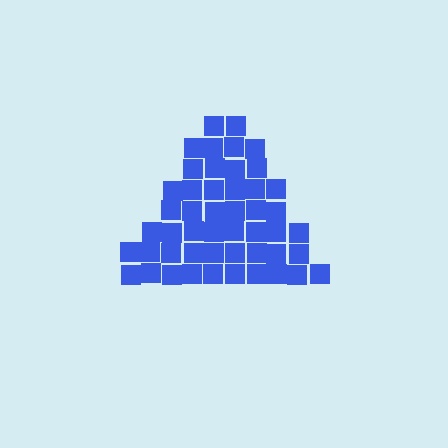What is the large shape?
The large shape is a triangle.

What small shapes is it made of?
It is made of small squares.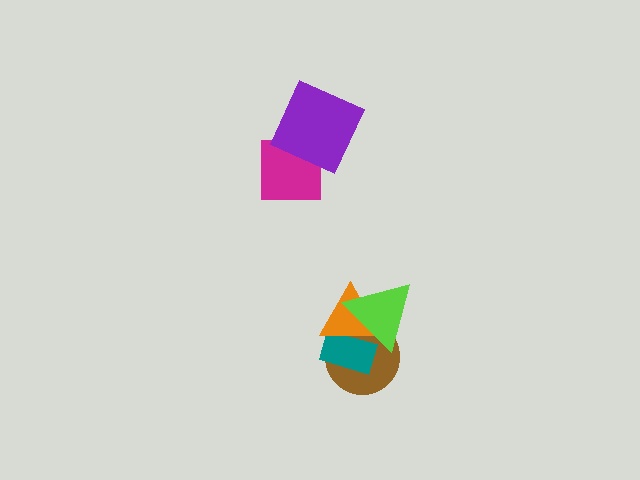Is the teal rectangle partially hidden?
Yes, it is partially covered by another shape.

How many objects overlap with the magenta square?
1 object overlaps with the magenta square.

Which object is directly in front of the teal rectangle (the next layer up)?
The orange triangle is directly in front of the teal rectangle.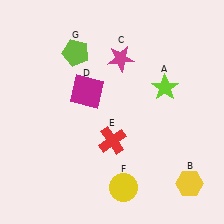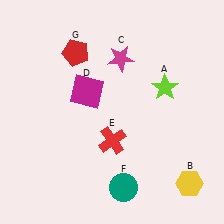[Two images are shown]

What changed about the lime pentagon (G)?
In Image 1, G is lime. In Image 2, it changed to red.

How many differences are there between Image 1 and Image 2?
There are 2 differences between the two images.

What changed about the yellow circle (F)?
In Image 1, F is yellow. In Image 2, it changed to teal.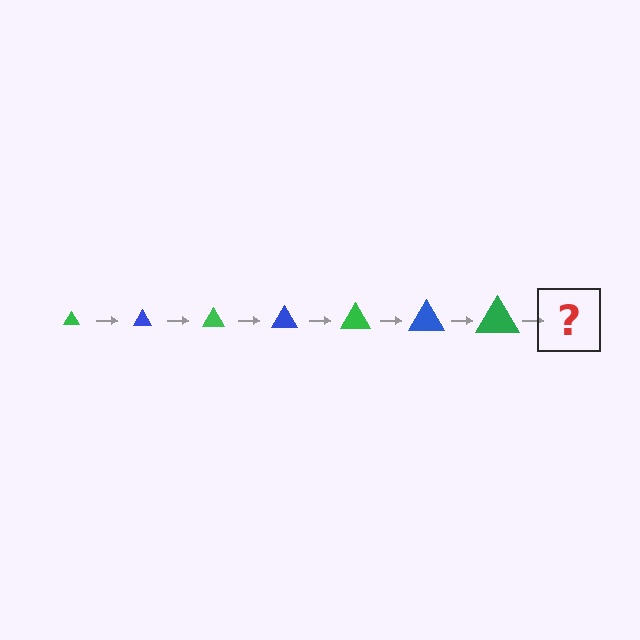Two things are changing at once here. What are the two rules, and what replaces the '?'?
The two rules are that the triangle grows larger each step and the color cycles through green and blue. The '?' should be a blue triangle, larger than the previous one.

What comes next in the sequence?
The next element should be a blue triangle, larger than the previous one.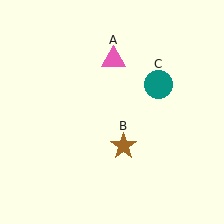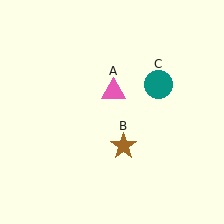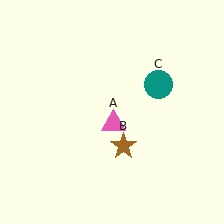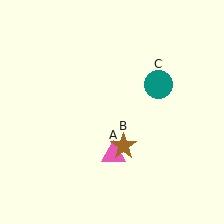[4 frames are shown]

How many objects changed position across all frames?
1 object changed position: pink triangle (object A).